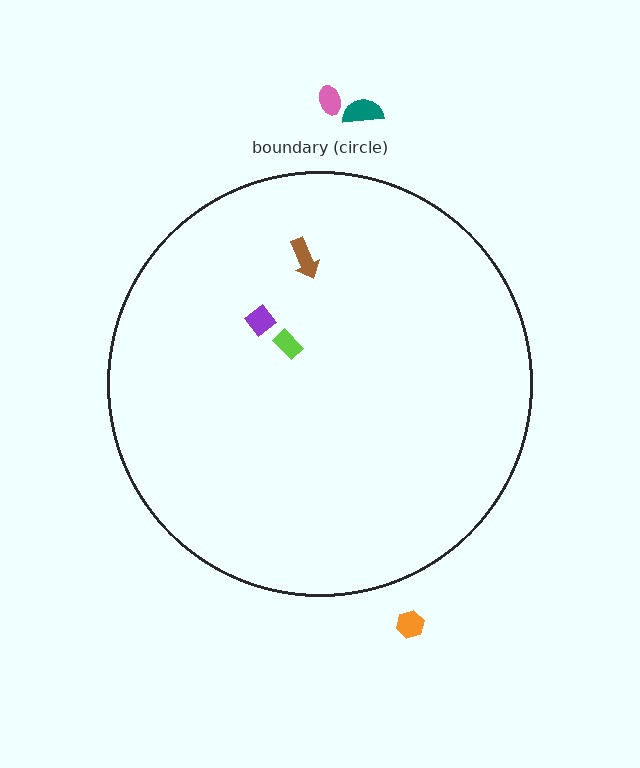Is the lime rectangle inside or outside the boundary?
Inside.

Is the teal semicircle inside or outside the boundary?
Outside.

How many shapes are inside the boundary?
3 inside, 3 outside.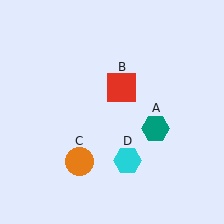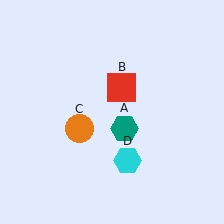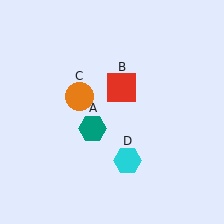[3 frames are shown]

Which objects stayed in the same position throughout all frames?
Red square (object B) and cyan hexagon (object D) remained stationary.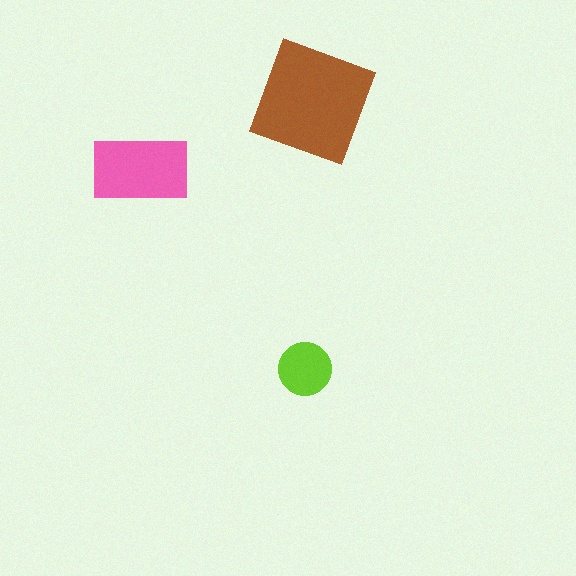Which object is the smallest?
The lime circle.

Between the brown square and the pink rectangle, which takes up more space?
The brown square.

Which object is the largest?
The brown square.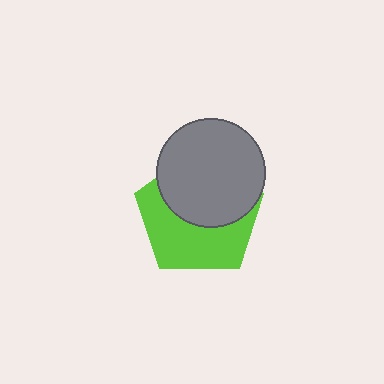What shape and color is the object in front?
The object in front is a gray circle.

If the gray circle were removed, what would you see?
You would see the complete lime pentagon.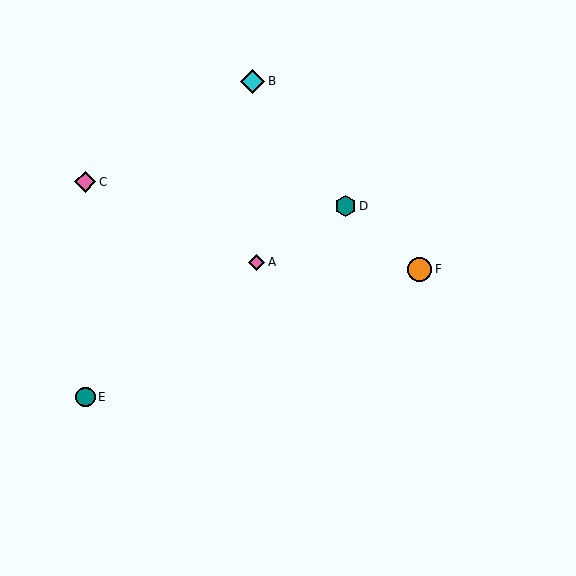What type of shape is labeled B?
Shape B is a cyan diamond.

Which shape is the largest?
The cyan diamond (labeled B) is the largest.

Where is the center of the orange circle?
The center of the orange circle is at (420, 269).